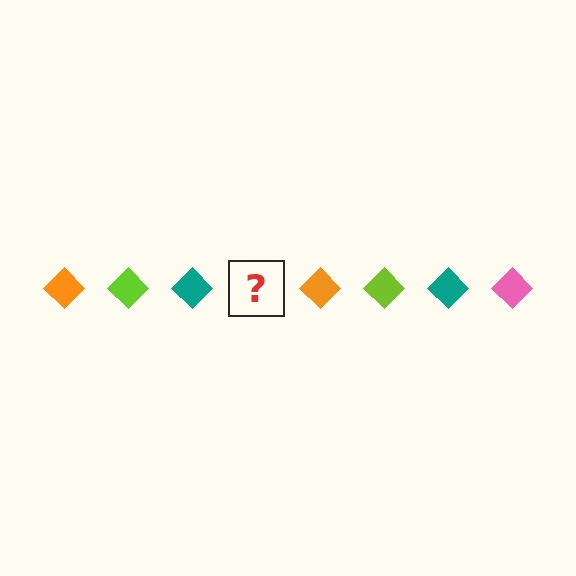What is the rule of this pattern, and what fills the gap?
The rule is that the pattern cycles through orange, lime, teal, pink diamonds. The gap should be filled with a pink diamond.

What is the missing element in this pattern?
The missing element is a pink diamond.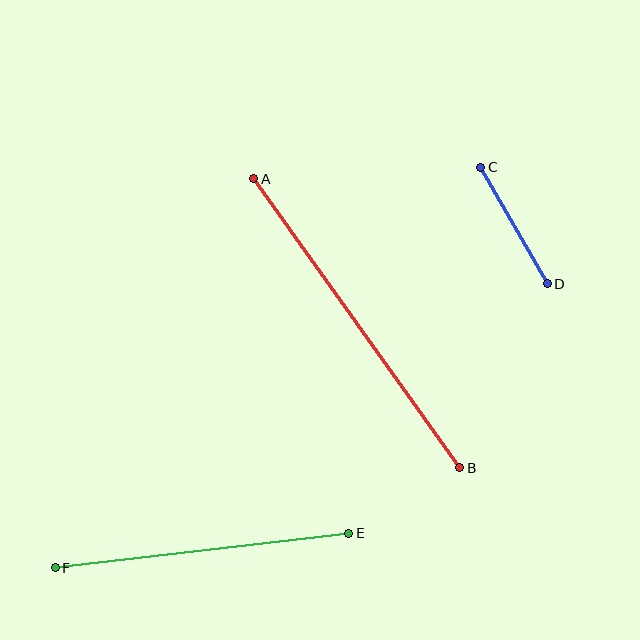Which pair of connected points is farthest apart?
Points A and B are farthest apart.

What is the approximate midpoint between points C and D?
The midpoint is at approximately (514, 225) pixels.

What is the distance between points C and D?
The distance is approximately 134 pixels.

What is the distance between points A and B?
The distance is approximately 355 pixels.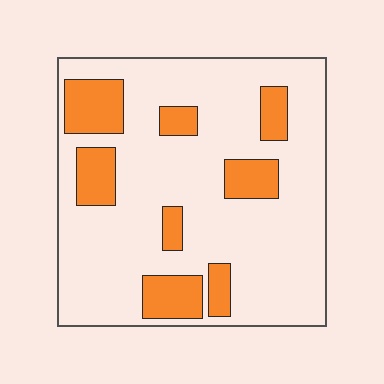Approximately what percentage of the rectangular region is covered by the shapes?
Approximately 20%.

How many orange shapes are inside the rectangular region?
8.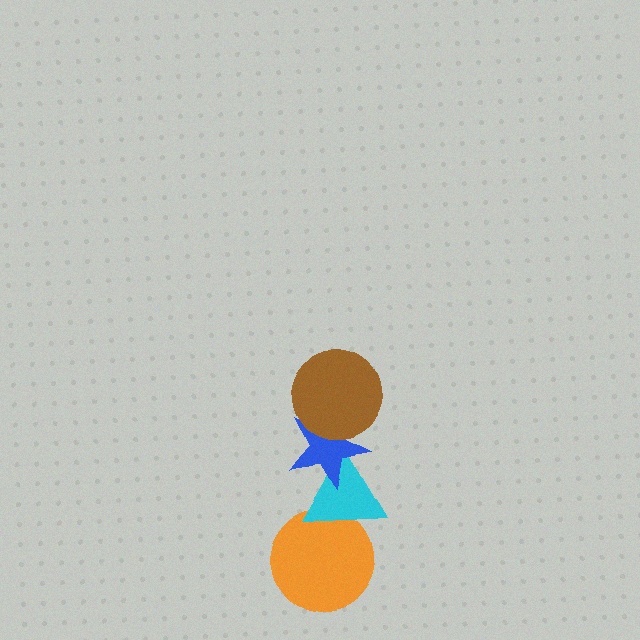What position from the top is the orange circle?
The orange circle is 4th from the top.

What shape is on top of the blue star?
The brown circle is on top of the blue star.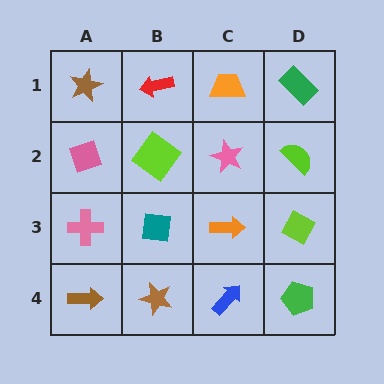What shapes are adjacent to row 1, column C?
A pink star (row 2, column C), a red arrow (row 1, column B), a green rectangle (row 1, column D).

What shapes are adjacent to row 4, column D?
A lime diamond (row 3, column D), a blue arrow (row 4, column C).